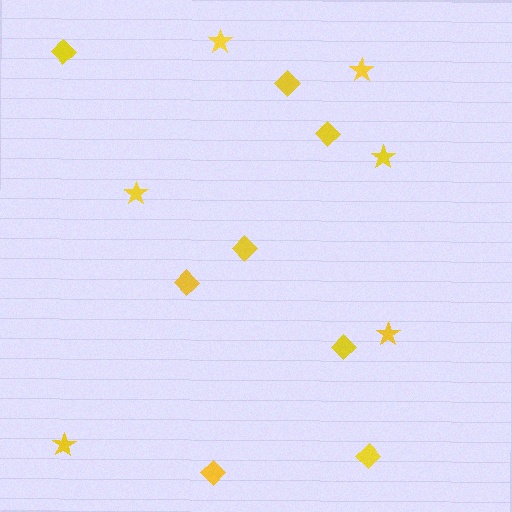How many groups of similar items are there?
There are 2 groups: one group of stars (6) and one group of diamonds (8).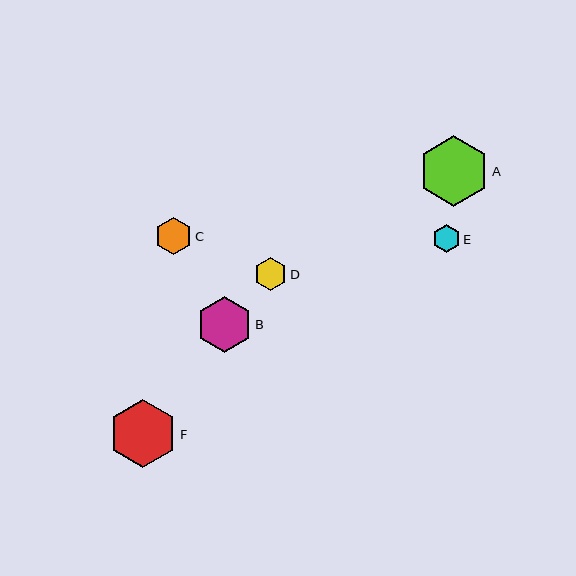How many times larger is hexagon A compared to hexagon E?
Hexagon A is approximately 2.6 times the size of hexagon E.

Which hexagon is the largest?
Hexagon A is the largest with a size of approximately 71 pixels.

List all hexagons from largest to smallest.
From largest to smallest: A, F, B, C, D, E.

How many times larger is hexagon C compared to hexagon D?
Hexagon C is approximately 1.1 times the size of hexagon D.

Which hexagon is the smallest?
Hexagon E is the smallest with a size of approximately 27 pixels.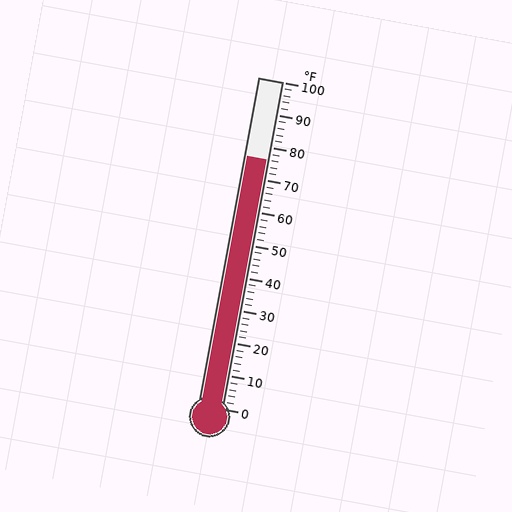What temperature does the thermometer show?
The thermometer shows approximately 76°F.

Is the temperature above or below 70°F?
The temperature is above 70°F.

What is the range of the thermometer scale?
The thermometer scale ranges from 0°F to 100°F.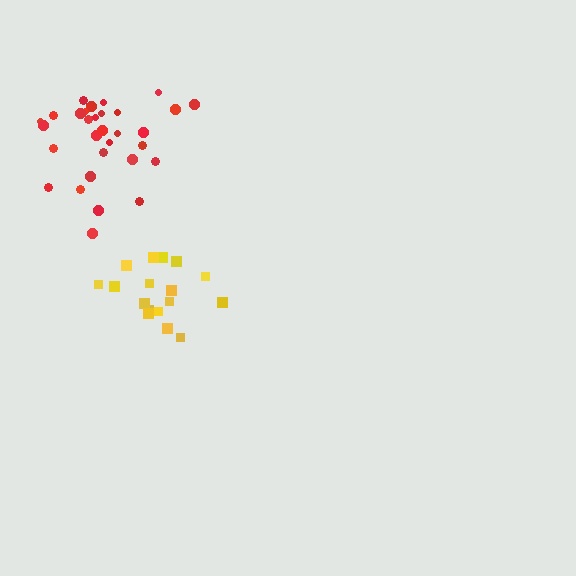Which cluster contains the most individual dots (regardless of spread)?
Red (31).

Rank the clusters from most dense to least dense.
yellow, red.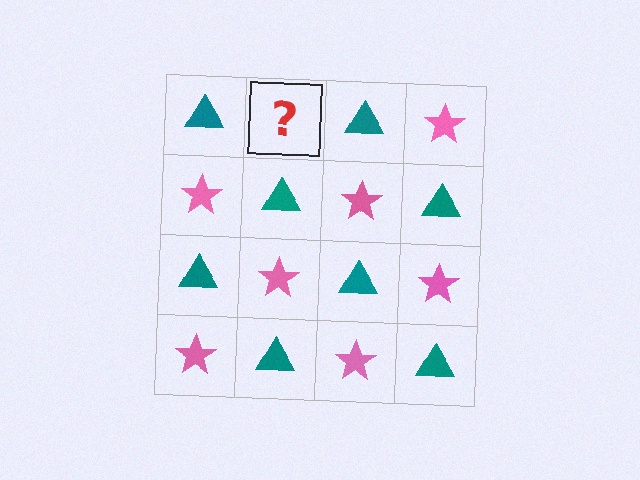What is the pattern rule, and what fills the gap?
The rule is that it alternates teal triangle and pink star in a checkerboard pattern. The gap should be filled with a pink star.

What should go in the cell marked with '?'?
The missing cell should contain a pink star.